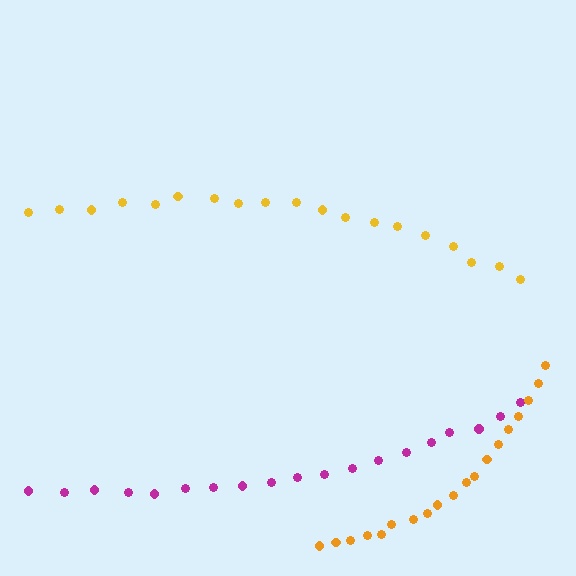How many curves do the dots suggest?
There are 3 distinct paths.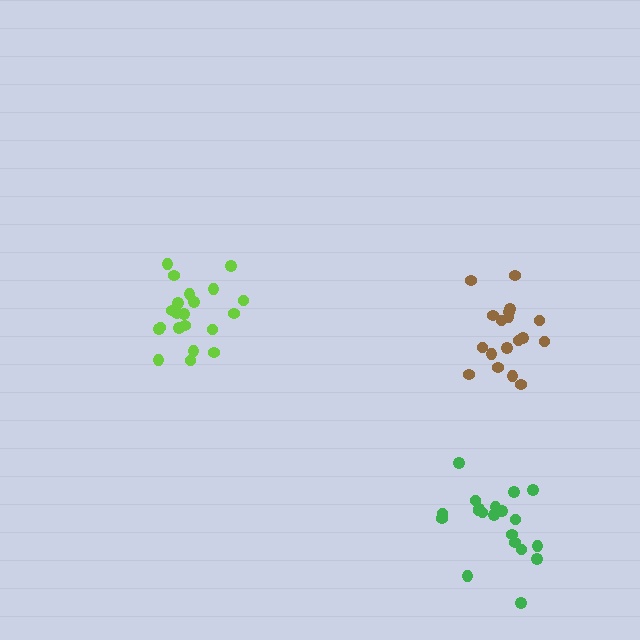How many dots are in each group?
Group 1: 20 dots, Group 2: 21 dots, Group 3: 18 dots (59 total).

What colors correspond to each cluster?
The clusters are colored: green, lime, brown.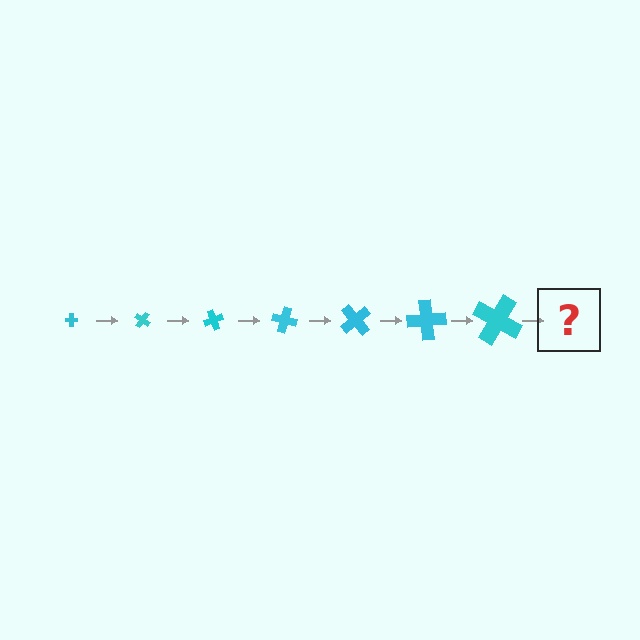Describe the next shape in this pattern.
It should be a cross, larger than the previous one and rotated 245 degrees from the start.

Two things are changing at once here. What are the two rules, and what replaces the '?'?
The two rules are that the cross grows larger each step and it rotates 35 degrees each step. The '?' should be a cross, larger than the previous one and rotated 245 degrees from the start.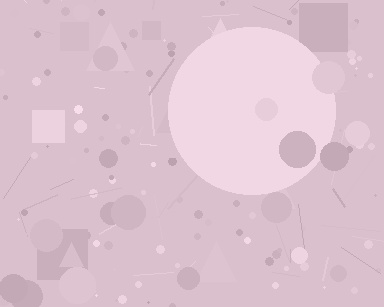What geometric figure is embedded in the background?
A circle is embedded in the background.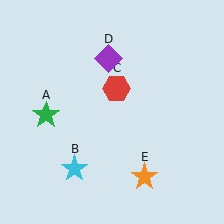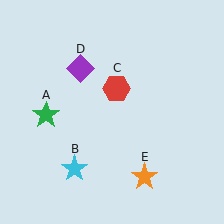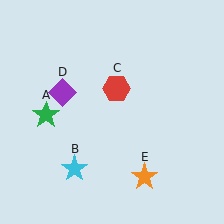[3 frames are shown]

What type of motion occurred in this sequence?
The purple diamond (object D) rotated counterclockwise around the center of the scene.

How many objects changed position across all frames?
1 object changed position: purple diamond (object D).